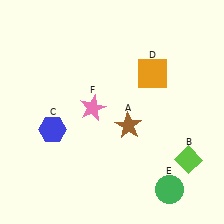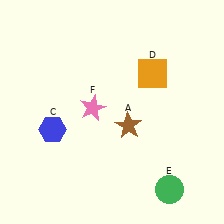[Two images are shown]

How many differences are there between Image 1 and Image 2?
There is 1 difference between the two images.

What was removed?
The lime diamond (B) was removed in Image 2.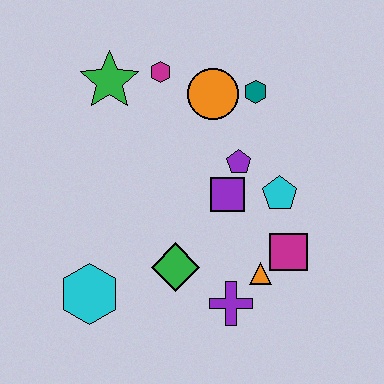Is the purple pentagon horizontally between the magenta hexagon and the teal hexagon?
Yes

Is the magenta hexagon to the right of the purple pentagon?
No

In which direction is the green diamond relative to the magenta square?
The green diamond is to the left of the magenta square.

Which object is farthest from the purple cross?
The green star is farthest from the purple cross.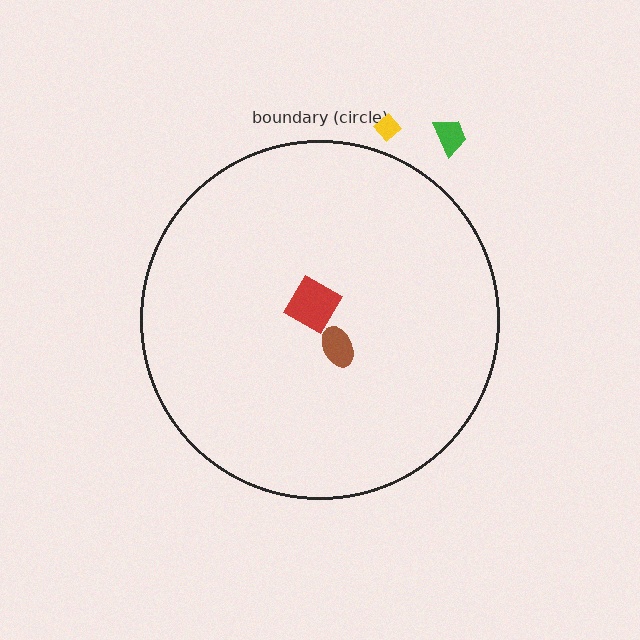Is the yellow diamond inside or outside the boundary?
Outside.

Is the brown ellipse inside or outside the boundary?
Inside.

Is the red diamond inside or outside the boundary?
Inside.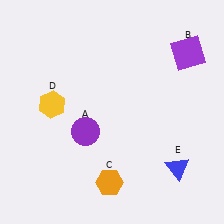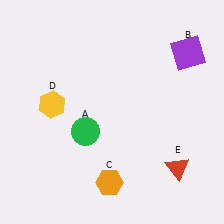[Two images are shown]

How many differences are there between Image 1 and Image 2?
There are 2 differences between the two images.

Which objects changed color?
A changed from purple to green. E changed from blue to red.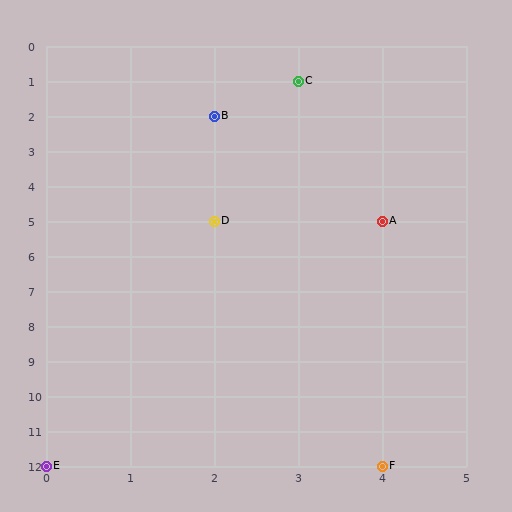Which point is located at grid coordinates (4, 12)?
Point F is at (4, 12).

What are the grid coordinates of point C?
Point C is at grid coordinates (3, 1).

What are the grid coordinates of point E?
Point E is at grid coordinates (0, 12).